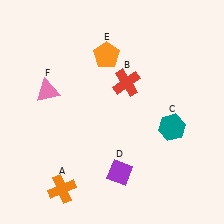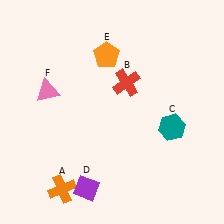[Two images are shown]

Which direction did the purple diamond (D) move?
The purple diamond (D) moved left.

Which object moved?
The purple diamond (D) moved left.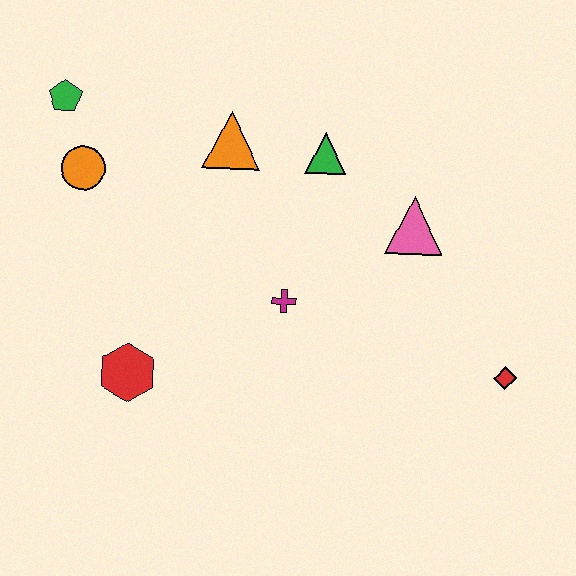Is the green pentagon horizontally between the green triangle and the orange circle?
No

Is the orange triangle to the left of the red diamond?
Yes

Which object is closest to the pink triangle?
The green triangle is closest to the pink triangle.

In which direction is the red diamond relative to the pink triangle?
The red diamond is below the pink triangle.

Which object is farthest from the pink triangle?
The green pentagon is farthest from the pink triangle.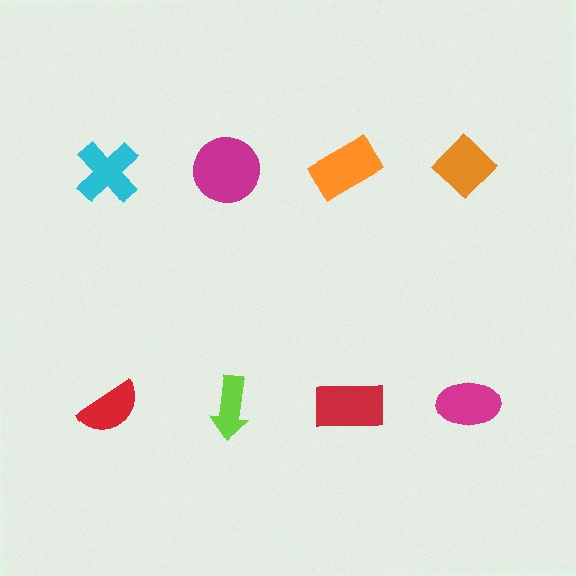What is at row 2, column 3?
A red rectangle.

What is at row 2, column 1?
A red semicircle.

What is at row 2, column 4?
A magenta ellipse.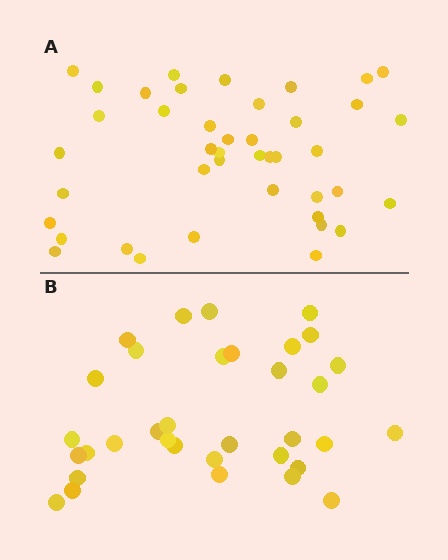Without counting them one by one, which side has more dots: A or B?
Region A (the top region) has more dots.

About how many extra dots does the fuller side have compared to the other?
Region A has roughly 8 or so more dots than region B.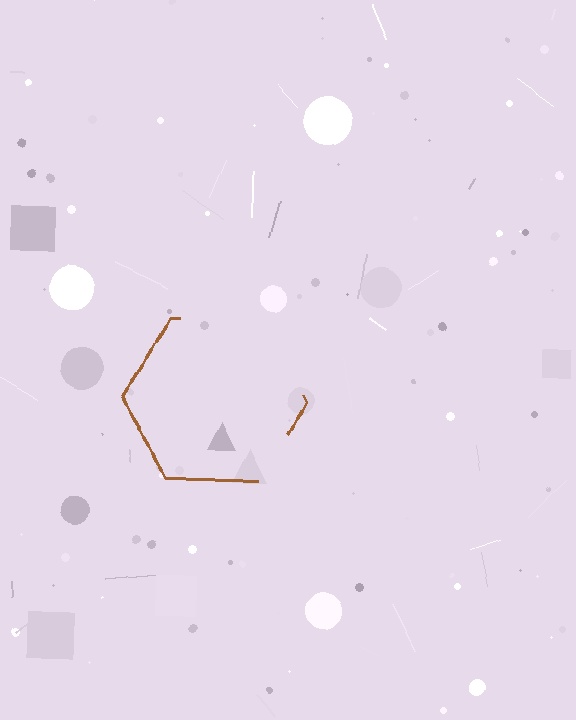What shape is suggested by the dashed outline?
The dashed outline suggests a hexagon.